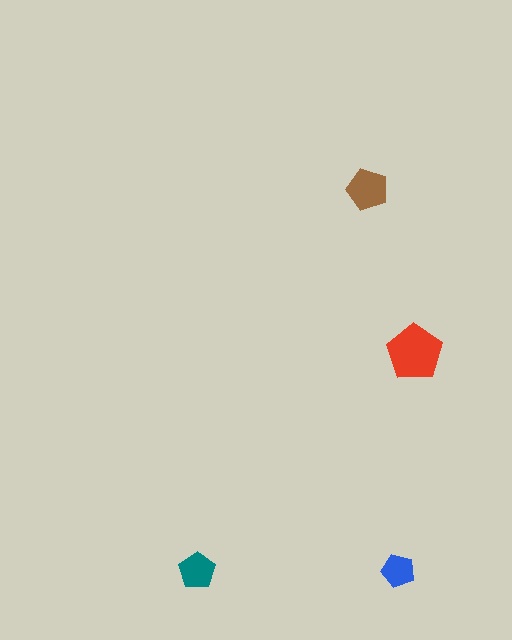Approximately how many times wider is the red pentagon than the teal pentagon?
About 1.5 times wider.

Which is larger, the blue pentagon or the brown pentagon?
The brown one.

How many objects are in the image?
There are 4 objects in the image.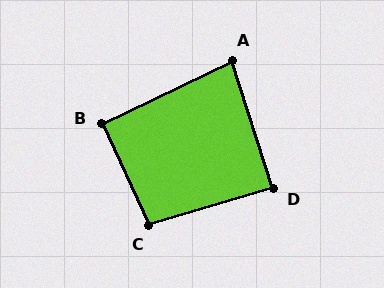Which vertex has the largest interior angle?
C, at approximately 98 degrees.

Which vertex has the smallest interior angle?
A, at approximately 82 degrees.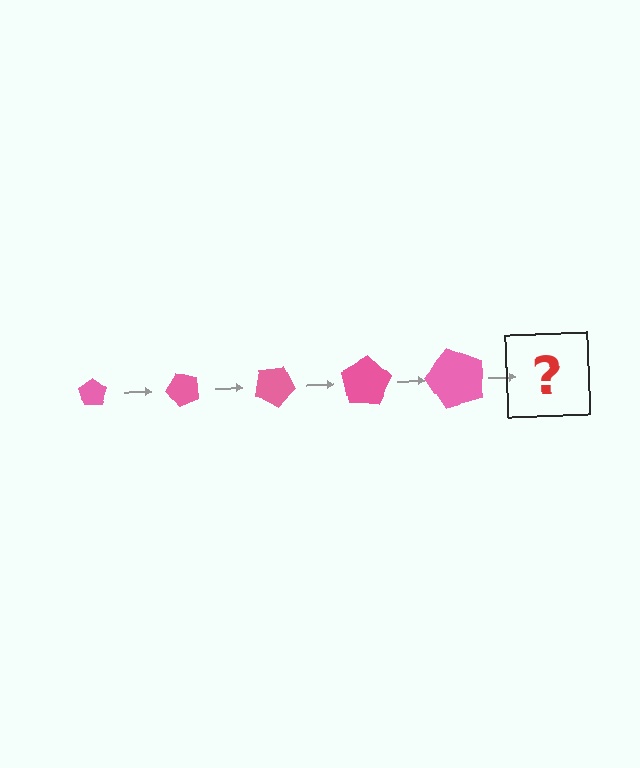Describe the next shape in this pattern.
It should be a pentagon, larger than the previous one and rotated 250 degrees from the start.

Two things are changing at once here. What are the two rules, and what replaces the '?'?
The two rules are that the pentagon grows larger each step and it rotates 50 degrees each step. The '?' should be a pentagon, larger than the previous one and rotated 250 degrees from the start.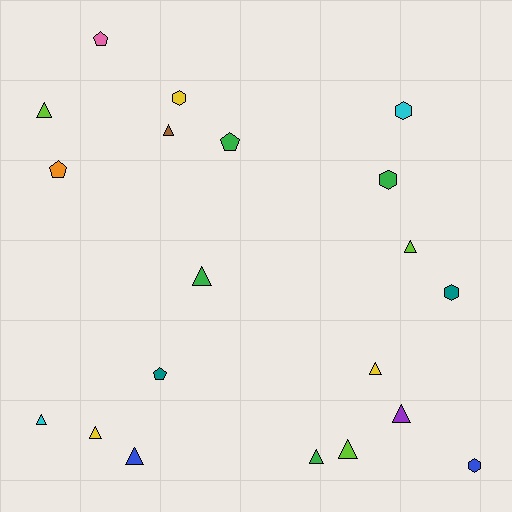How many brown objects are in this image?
There is 1 brown object.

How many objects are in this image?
There are 20 objects.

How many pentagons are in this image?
There are 4 pentagons.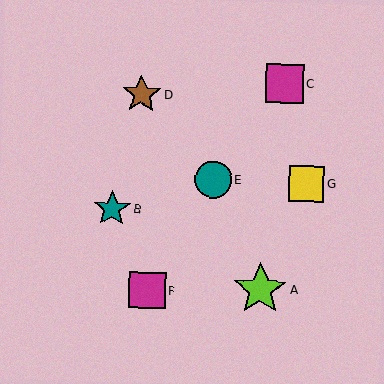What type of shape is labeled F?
Shape F is a magenta square.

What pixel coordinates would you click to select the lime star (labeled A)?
Click at (260, 289) to select the lime star A.